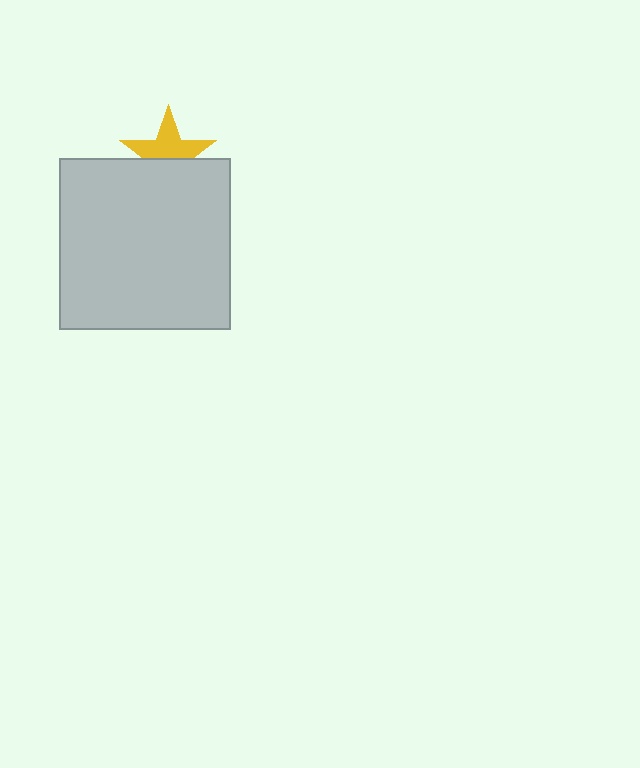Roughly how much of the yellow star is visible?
About half of it is visible (roughly 57%).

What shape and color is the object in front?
The object in front is a light gray square.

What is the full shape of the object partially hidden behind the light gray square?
The partially hidden object is a yellow star.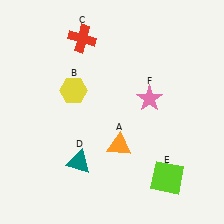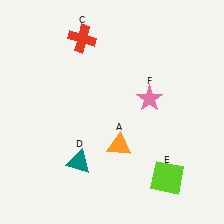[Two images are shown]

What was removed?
The yellow hexagon (B) was removed in Image 2.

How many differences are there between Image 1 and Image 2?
There is 1 difference between the two images.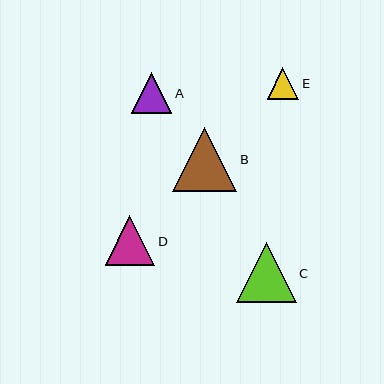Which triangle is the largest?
Triangle B is the largest with a size of approximately 64 pixels.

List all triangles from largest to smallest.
From largest to smallest: B, C, D, A, E.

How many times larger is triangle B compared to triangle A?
Triangle B is approximately 1.6 times the size of triangle A.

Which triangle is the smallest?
Triangle E is the smallest with a size of approximately 32 pixels.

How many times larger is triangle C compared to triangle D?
Triangle C is approximately 1.2 times the size of triangle D.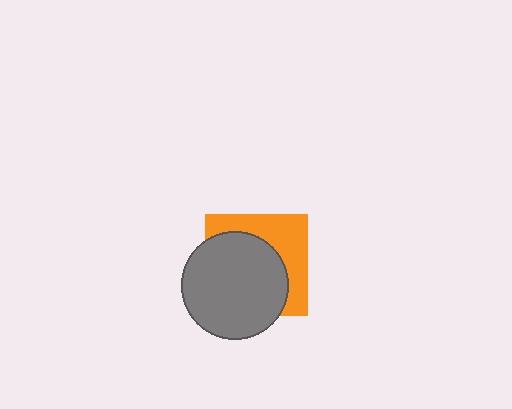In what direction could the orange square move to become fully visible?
The orange square could move toward the upper-right. That would shift it out from behind the gray circle entirely.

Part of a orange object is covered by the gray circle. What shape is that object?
It is a square.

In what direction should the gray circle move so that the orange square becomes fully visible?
The gray circle should move toward the lower-left. That is the shortest direction to clear the overlap and leave the orange square fully visible.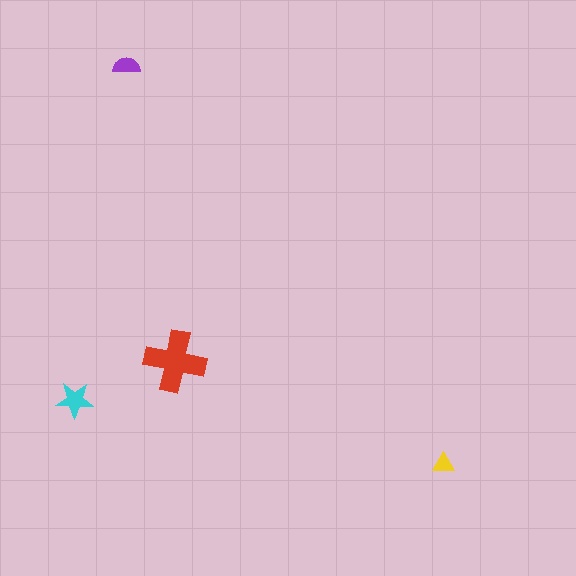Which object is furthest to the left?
The cyan star is leftmost.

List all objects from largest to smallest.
The red cross, the cyan star, the purple semicircle, the yellow triangle.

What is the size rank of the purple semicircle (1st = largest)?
3rd.